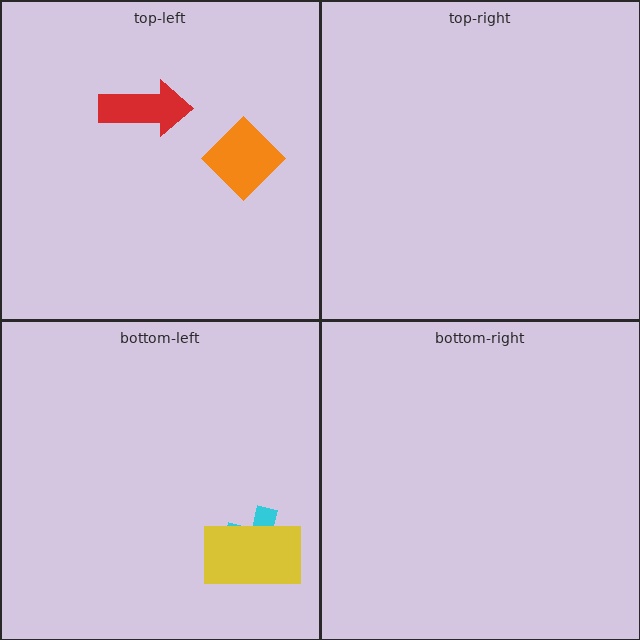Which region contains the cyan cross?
The bottom-left region.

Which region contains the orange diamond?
The top-left region.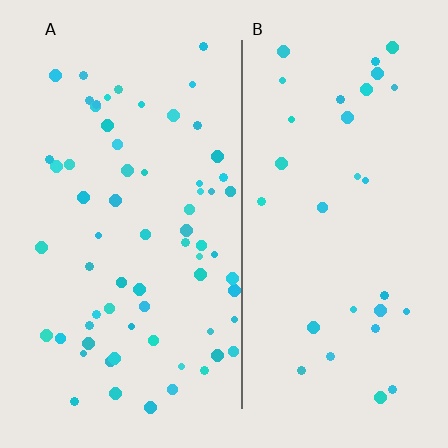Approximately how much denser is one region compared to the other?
Approximately 2.1× — region A over region B.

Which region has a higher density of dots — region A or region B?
A (the left).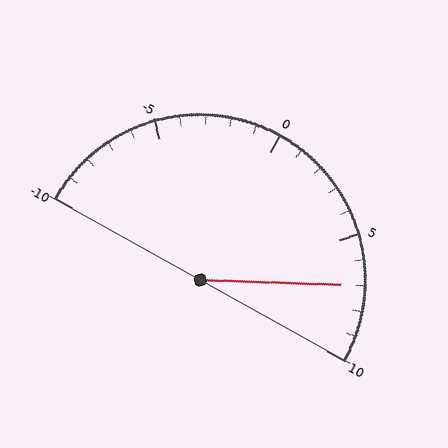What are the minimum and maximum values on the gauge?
The gauge ranges from -10 to 10.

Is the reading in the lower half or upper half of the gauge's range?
The reading is in the upper half of the range (-10 to 10).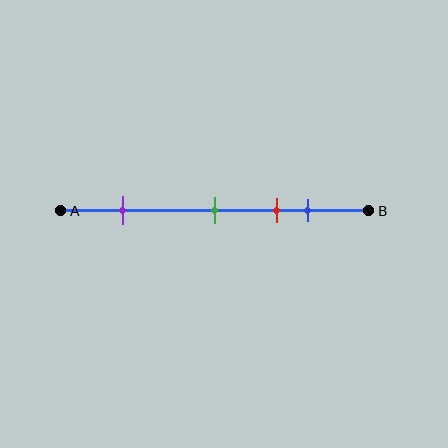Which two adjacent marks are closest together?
The red and blue marks are the closest adjacent pair.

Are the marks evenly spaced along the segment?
No, the marks are not evenly spaced.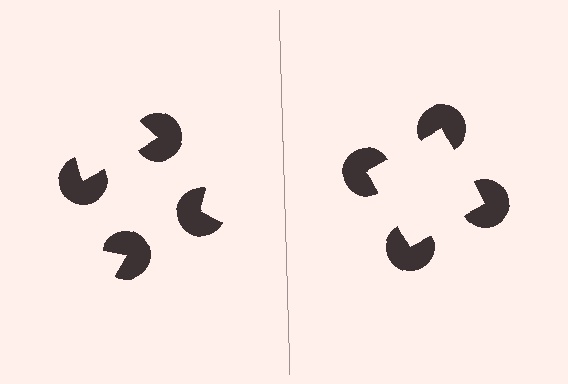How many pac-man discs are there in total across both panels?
8 — 4 on each side.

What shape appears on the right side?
An illusory square.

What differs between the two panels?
The pac-man discs are positioned identically on both sides; only the wedge orientations differ. On the right they align to a square; on the left they are misaligned.